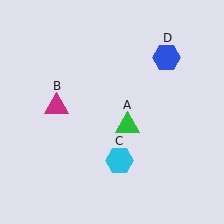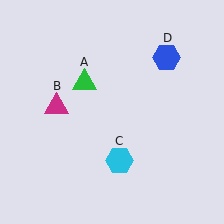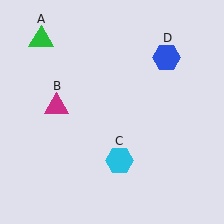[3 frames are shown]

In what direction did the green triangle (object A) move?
The green triangle (object A) moved up and to the left.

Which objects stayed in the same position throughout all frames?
Magenta triangle (object B) and cyan hexagon (object C) and blue hexagon (object D) remained stationary.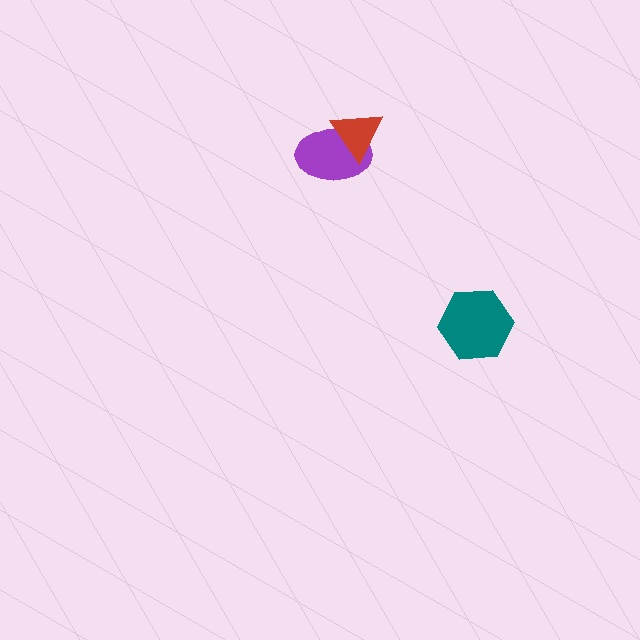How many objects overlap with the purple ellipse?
1 object overlaps with the purple ellipse.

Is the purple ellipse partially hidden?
Yes, it is partially covered by another shape.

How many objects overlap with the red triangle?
1 object overlaps with the red triangle.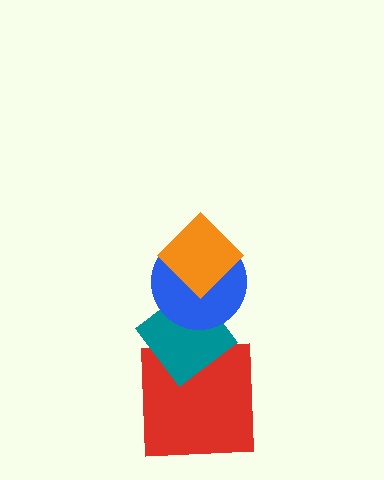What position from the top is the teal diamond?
The teal diamond is 3rd from the top.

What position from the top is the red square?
The red square is 4th from the top.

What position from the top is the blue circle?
The blue circle is 2nd from the top.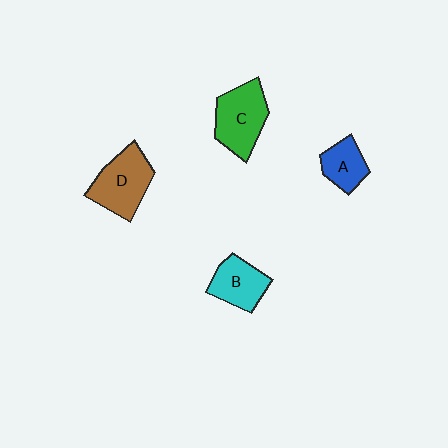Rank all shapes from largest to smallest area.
From largest to smallest: D (brown), C (green), B (cyan), A (blue).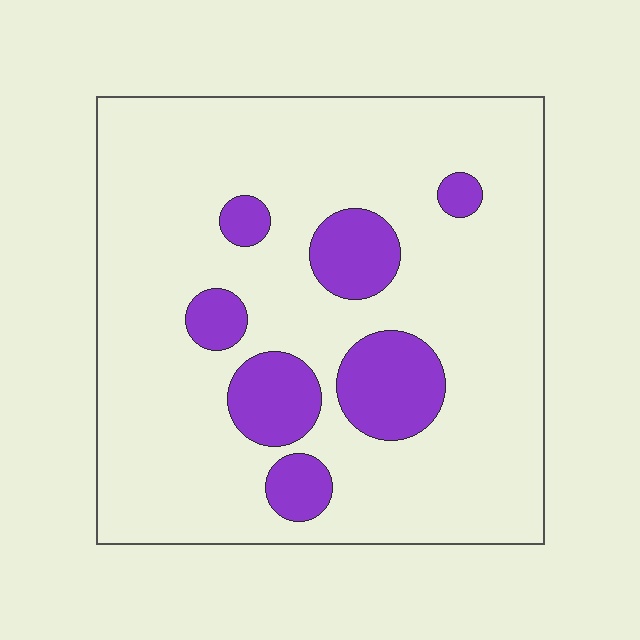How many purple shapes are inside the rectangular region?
7.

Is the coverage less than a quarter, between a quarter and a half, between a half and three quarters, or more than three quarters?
Less than a quarter.